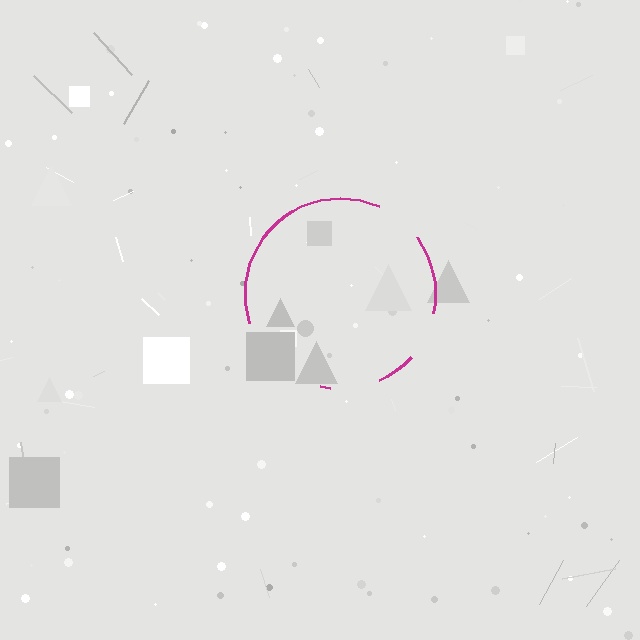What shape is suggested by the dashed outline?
The dashed outline suggests a circle.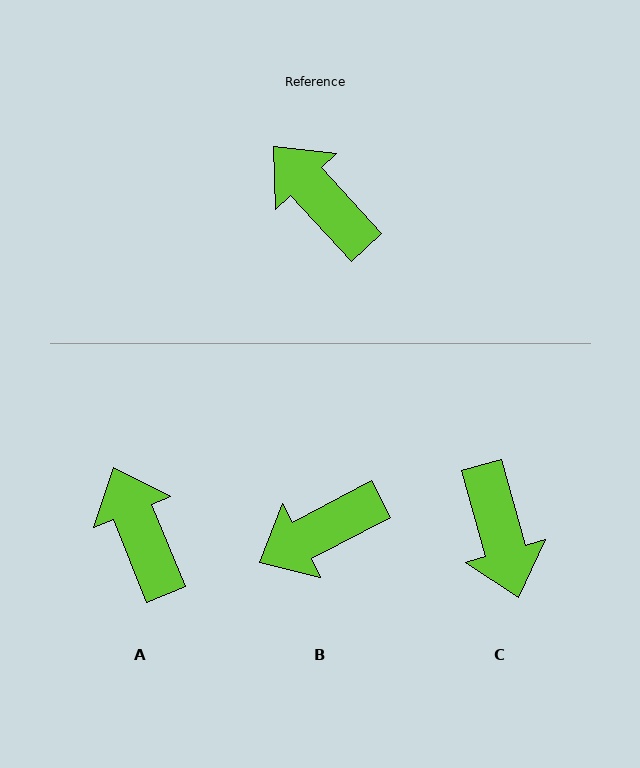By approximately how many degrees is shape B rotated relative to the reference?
Approximately 75 degrees counter-clockwise.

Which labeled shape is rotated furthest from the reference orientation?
C, about 153 degrees away.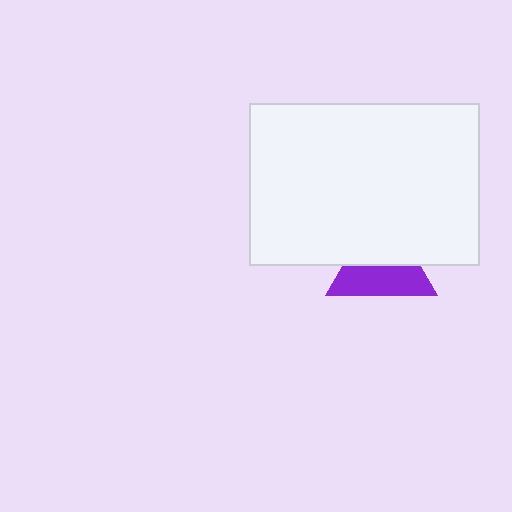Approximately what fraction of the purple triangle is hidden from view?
Roughly 48% of the purple triangle is hidden behind the white rectangle.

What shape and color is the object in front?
The object in front is a white rectangle.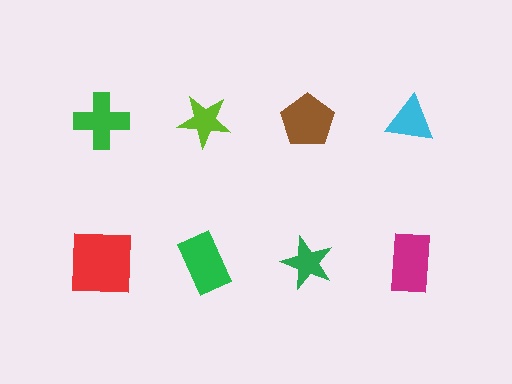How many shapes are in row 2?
4 shapes.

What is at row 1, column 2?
A lime star.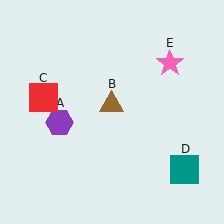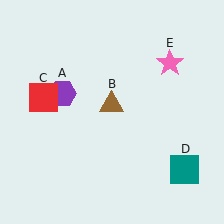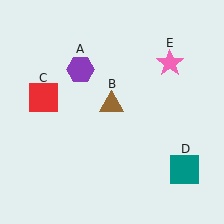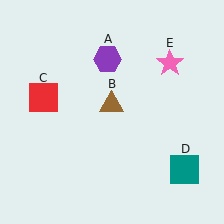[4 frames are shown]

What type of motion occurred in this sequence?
The purple hexagon (object A) rotated clockwise around the center of the scene.